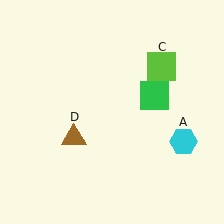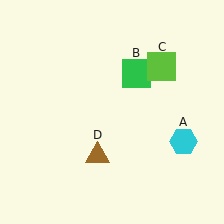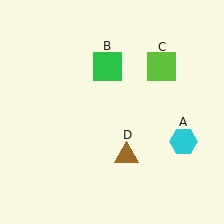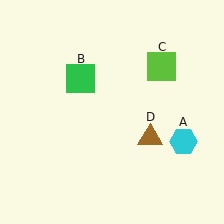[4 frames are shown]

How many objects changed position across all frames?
2 objects changed position: green square (object B), brown triangle (object D).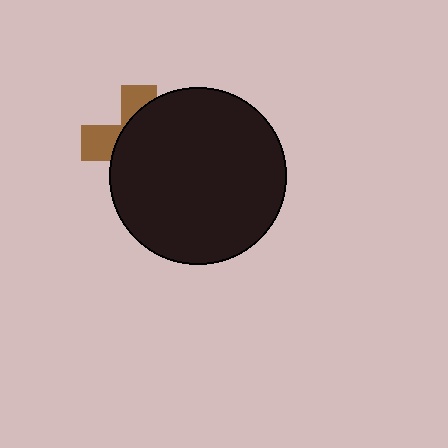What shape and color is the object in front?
The object in front is a black circle.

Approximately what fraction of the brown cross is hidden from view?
Roughly 70% of the brown cross is hidden behind the black circle.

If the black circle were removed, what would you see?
You would see the complete brown cross.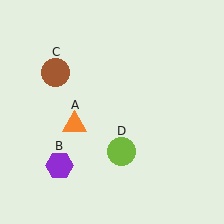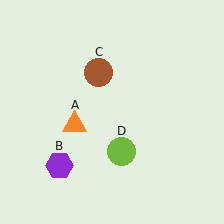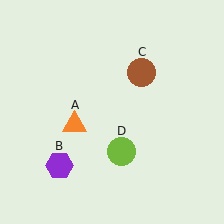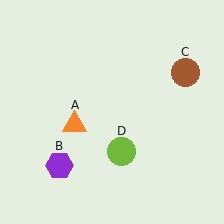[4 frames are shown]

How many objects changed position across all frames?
1 object changed position: brown circle (object C).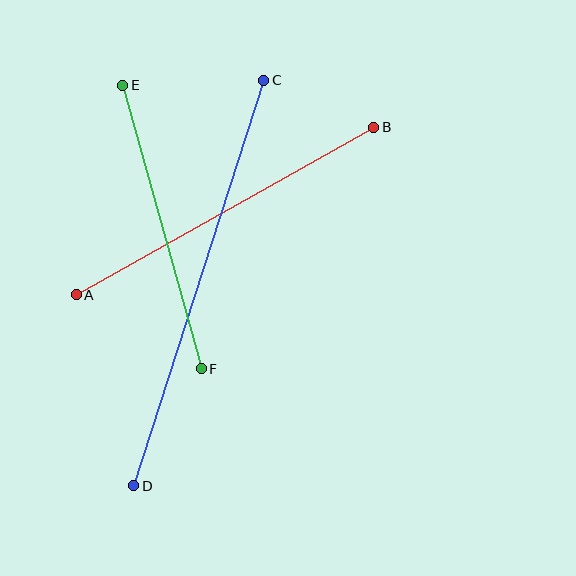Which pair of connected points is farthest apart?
Points C and D are farthest apart.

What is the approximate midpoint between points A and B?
The midpoint is at approximately (225, 211) pixels.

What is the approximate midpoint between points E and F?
The midpoint is at approximately (162, 227) pixels.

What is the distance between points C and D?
The distance is approximately 426 pixels.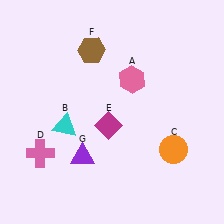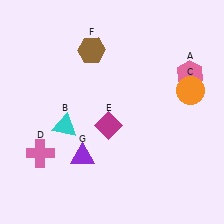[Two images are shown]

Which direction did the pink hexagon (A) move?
The pink hexagon (A) moved right.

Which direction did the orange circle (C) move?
The orange circle (C) moved up.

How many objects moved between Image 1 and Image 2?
2 objects moved between the two images.